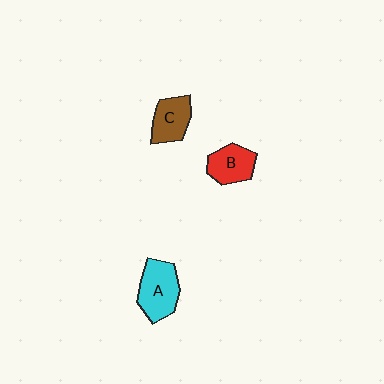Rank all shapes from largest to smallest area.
From largest to smallest: A (cyan), B (red), C (brown).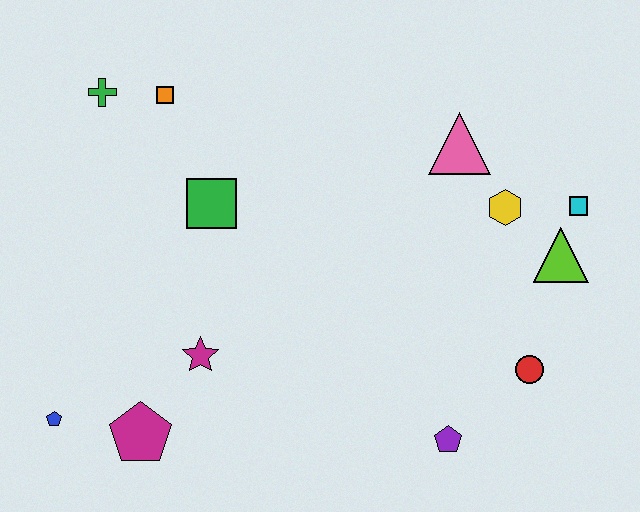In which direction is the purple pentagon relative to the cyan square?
The purple pentagon is below the cyan square.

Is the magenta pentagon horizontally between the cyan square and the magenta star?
No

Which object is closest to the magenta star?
The magenta pentagon is closest to the magenta star.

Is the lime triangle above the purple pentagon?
Yes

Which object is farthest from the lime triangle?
The blue pentagon is farthest from the lime triangle.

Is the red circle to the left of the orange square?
No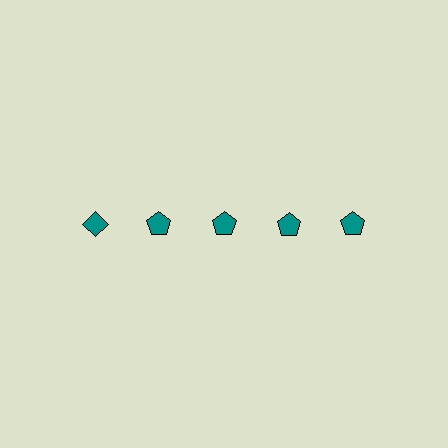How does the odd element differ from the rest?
It has a different shape: diamond instead of pentagon.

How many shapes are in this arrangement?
There are 5 shapes arranged in a grid pattern.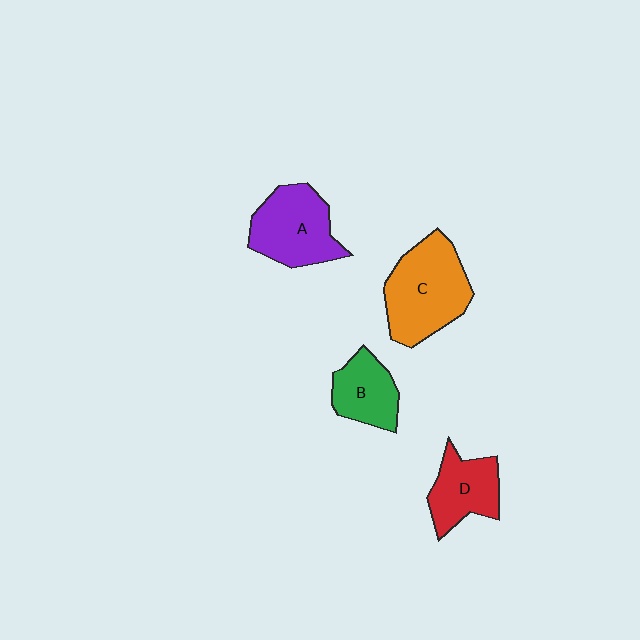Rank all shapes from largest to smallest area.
From largest to smallest: C (orange), A (purple), D (red), B (green).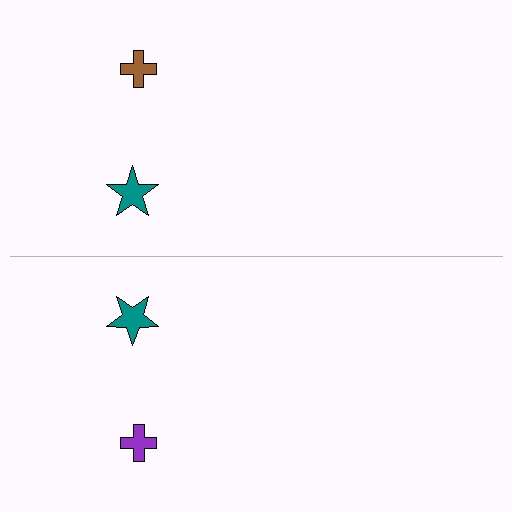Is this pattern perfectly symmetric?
No, the pattern is not perfectly symmetric. The purple cross on the bottom side breaks the symmetry — its mirror counterpart is brown.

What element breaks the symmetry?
The purple cross on the bottom side breaks the symmetry — its mirror counterpart is brown.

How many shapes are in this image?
There are 4 shapes in this image.